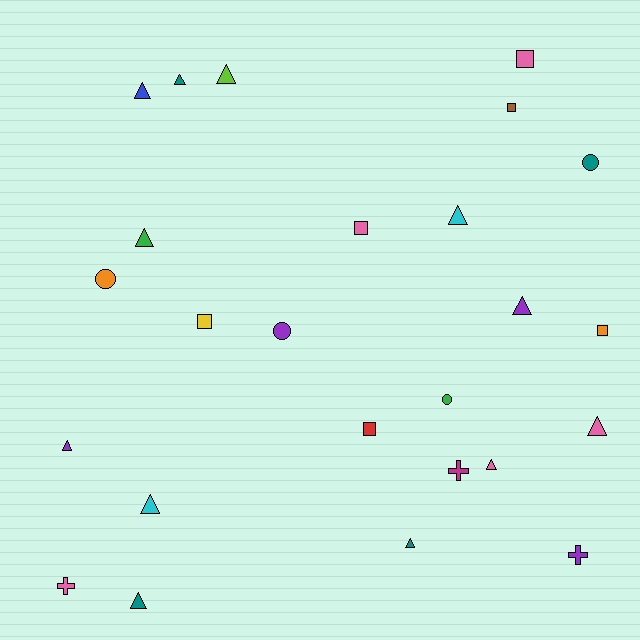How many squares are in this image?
There are 6 squares.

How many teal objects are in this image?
There are 4 teal objects.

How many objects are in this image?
There are 25 objects.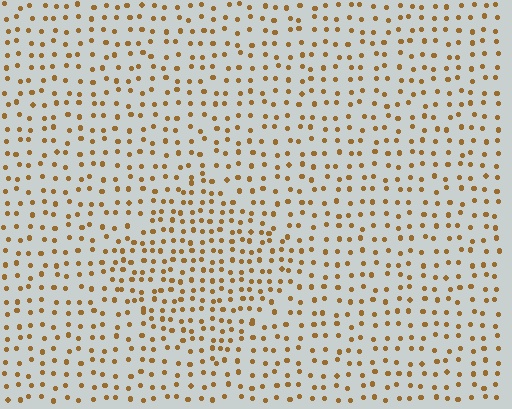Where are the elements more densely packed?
The elements are more densely packed inside the diamond boundary.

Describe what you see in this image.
The image contains small brown elements arranged at two different densities. A diamond-shaped region is visible where the elements are more densely packed than the surrounding area.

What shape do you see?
I see a diamond.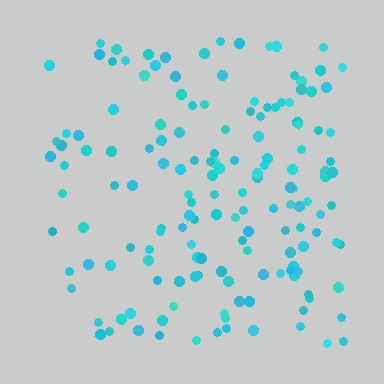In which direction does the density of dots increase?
From left to right, with the right side densest.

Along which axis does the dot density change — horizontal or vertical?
Horizontal.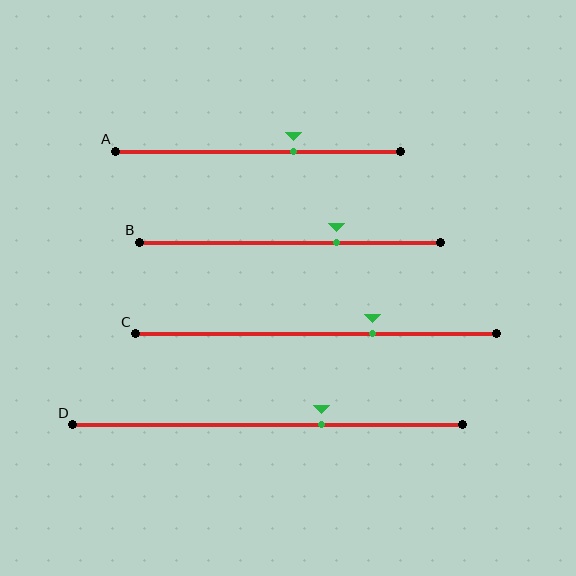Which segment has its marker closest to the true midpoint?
Segment A has its marker closest to the true midpoint.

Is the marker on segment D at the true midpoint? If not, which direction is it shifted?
No, the marker on segment D is shifted to the right by about 14% of the segment length.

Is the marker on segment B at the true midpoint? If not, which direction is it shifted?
No, the marker on segment B is shifted to the right by about 16% of the segment length.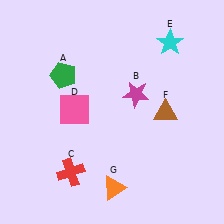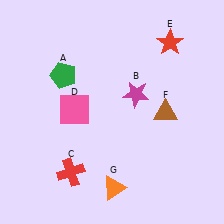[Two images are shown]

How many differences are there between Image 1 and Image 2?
There is 1 difference between the two images.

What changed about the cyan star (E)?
In Image 1, E is cyan. In Image 2, it changed to red.